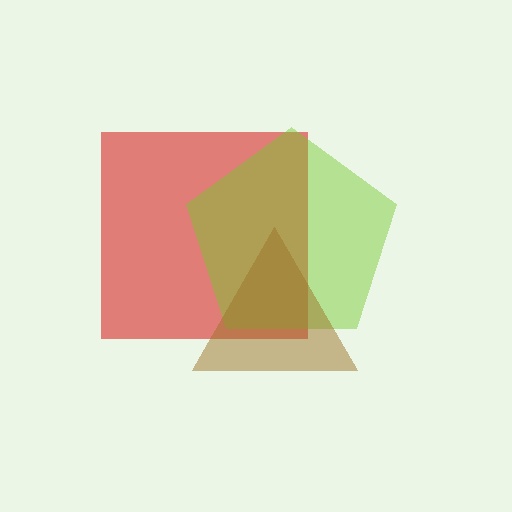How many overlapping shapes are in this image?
There are 3 overlapping shapes in the image.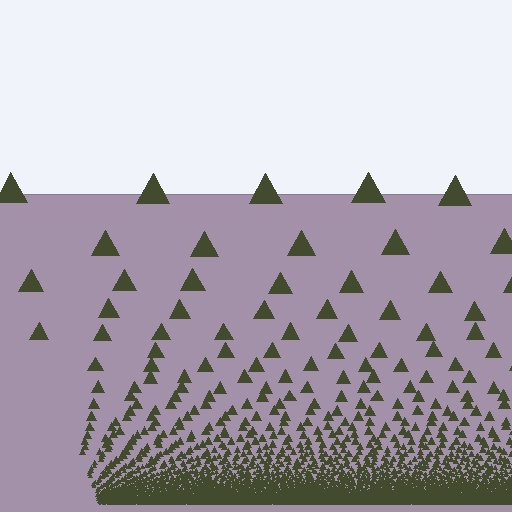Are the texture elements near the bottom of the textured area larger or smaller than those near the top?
Smaller. The gradient is inverted — elements near the bottom are smaller and denser.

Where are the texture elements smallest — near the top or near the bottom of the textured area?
Near the bottom.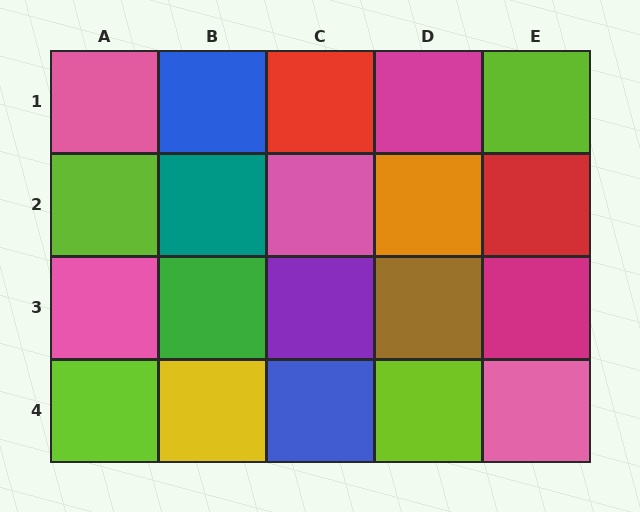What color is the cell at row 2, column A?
Lime.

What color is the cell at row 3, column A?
Pink.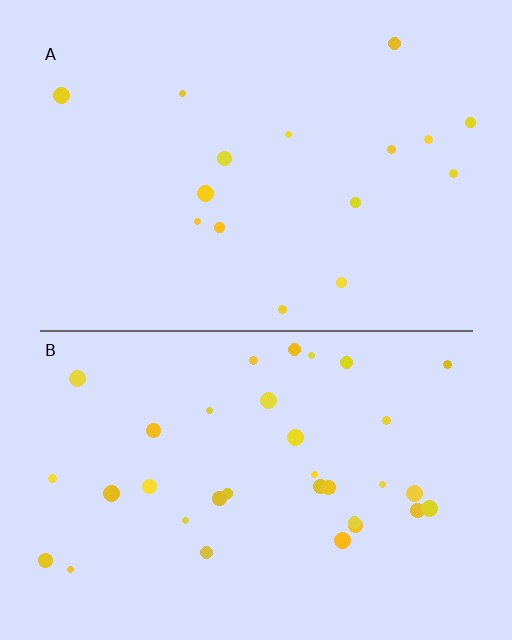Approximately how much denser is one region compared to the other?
Approximately 2.2× — region B over region A.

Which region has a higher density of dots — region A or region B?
B (the bottom).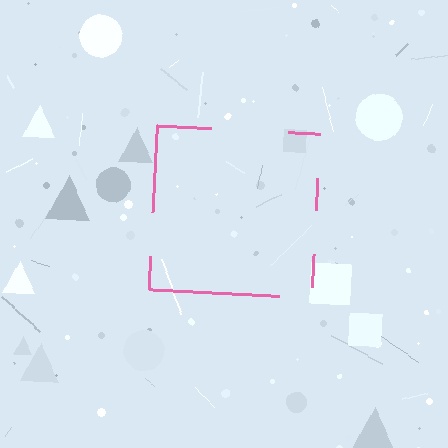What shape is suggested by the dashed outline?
The dashed outline suggests a square.